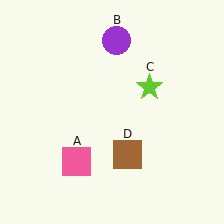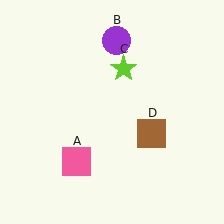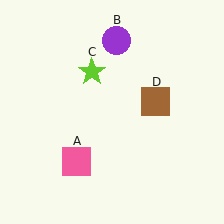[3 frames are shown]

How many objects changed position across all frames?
2 objects changed position: lime star (object C), brown square (object D).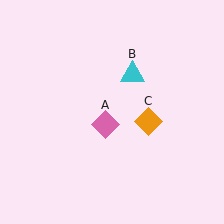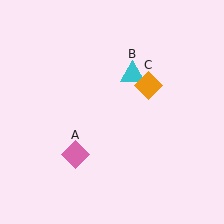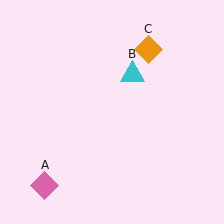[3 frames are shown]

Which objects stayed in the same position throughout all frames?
Cyan triangle (object B) remained stationary.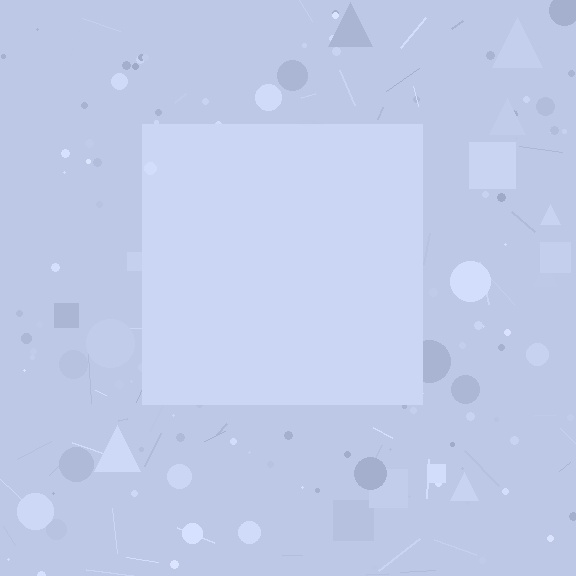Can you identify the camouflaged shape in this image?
The camouflaged shape is a square.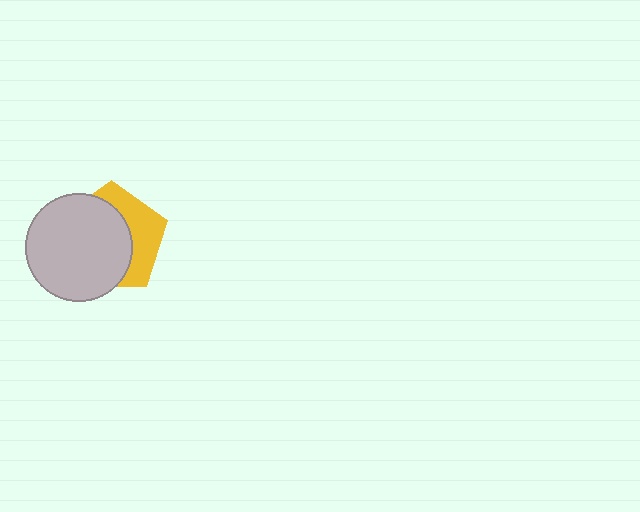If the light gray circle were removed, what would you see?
You would see the complete yellow pentagon.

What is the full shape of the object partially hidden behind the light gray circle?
The partially hidden object is a yellow pentagon.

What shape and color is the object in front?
The object in front is a light gray circle.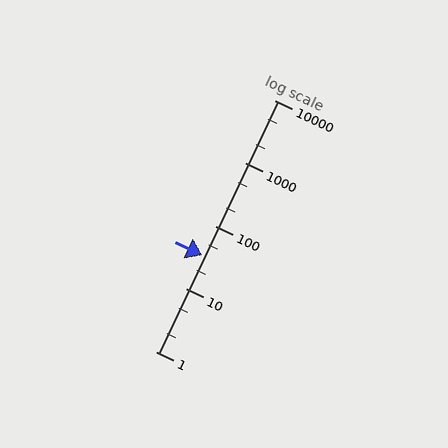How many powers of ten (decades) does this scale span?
The scale spans 4 decades, from 1 to 10000.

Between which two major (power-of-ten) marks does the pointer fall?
The pointer is between 10 and 100.